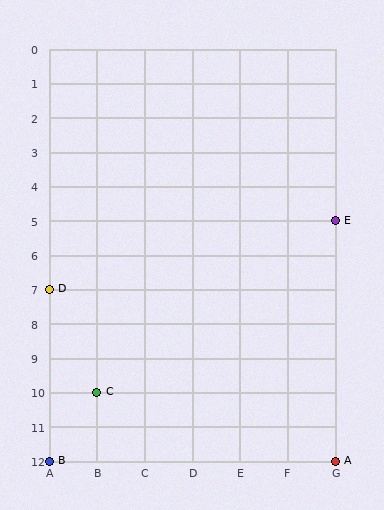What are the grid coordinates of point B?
Point B is at grid coordinates (A, 12).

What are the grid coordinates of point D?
Point D is at grid coordinates (A, 7).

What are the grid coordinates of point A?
Point A is at grid coordinates (G, 12).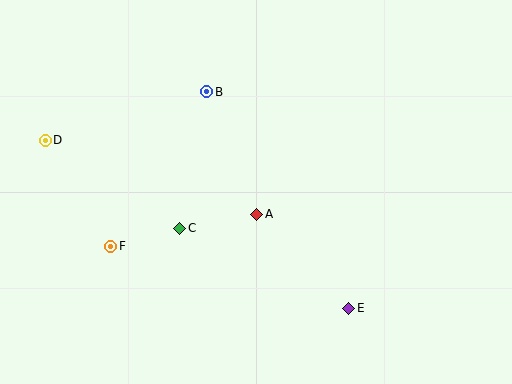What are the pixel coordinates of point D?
Point D is at (45, 140).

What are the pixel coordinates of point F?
Point F is at (111, 246).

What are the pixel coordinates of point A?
Point A is at (257, 214).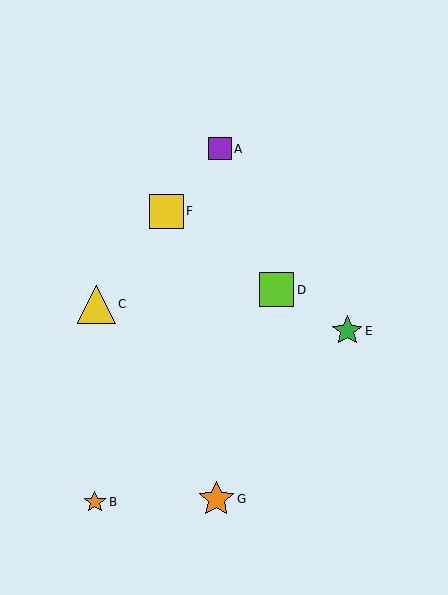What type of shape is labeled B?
Shape B is an orange star.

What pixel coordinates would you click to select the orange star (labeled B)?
Click at (95, 502) to select the orange star B.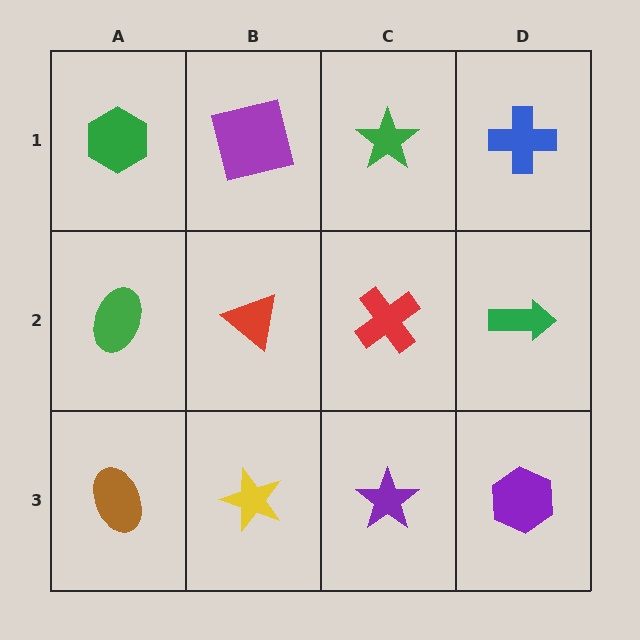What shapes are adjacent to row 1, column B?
A red triangle (row 2, column B), a green hexagon (row 1, column A), a green star (row 1, column C).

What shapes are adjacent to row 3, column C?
A red cross (row 2, column C), a yellow star (row 3, column B), a purple hexagon (row 3, column D).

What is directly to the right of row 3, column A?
A yellow star.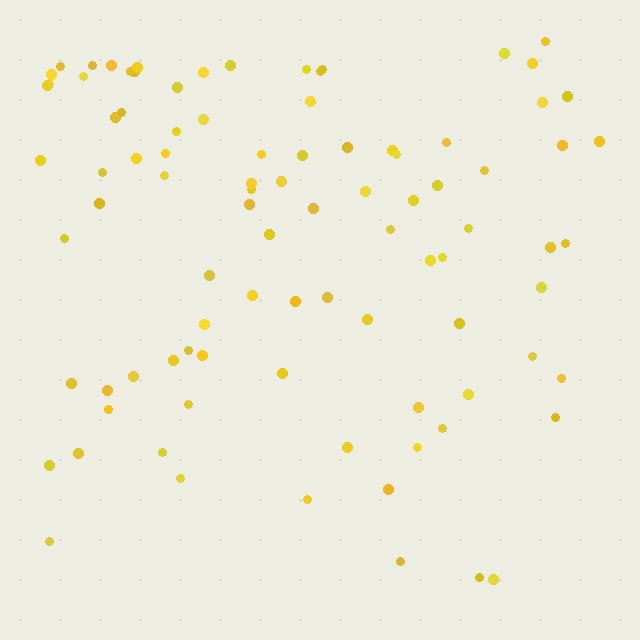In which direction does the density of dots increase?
From bottom to top, with the top side densest.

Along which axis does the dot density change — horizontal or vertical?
Vertical.